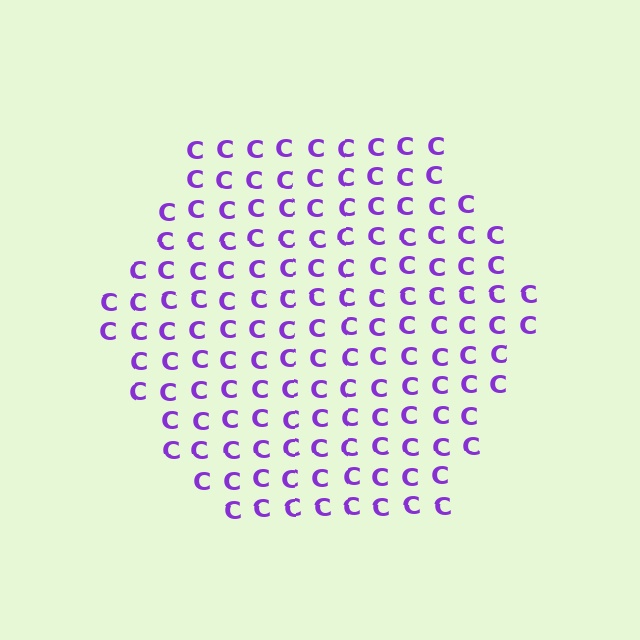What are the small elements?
The small elements are letter C's.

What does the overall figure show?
The overall figure shows a hexagon.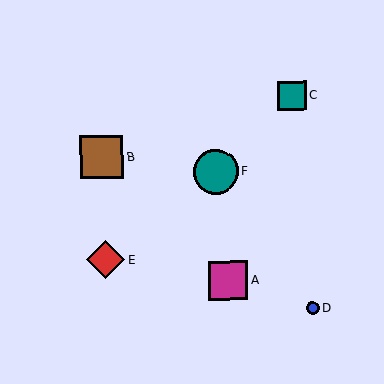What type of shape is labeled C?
Shape C is a teal square.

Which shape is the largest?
The teal circle (labeled F) is the largest.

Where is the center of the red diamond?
The center of the red diamond is at (106, 260).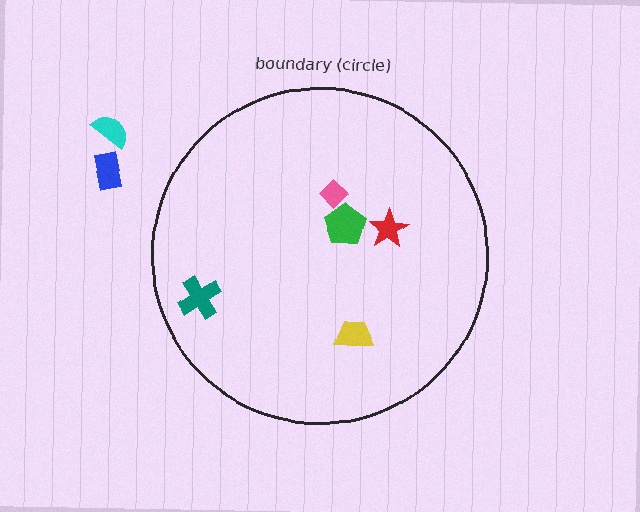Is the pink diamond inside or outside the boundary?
Inside.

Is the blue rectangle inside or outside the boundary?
Outside.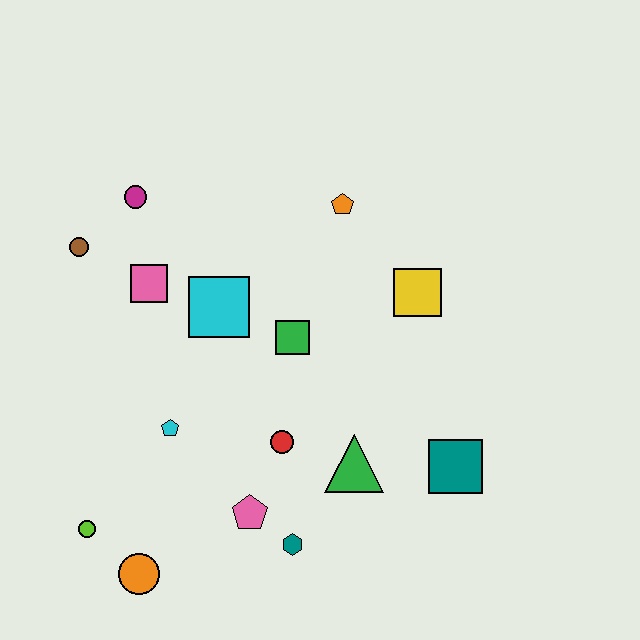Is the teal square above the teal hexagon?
Yes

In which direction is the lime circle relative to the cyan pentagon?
The lime circle is below the cyan pentagon.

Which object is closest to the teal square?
The green triangle is closest to the teal square.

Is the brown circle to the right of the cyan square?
No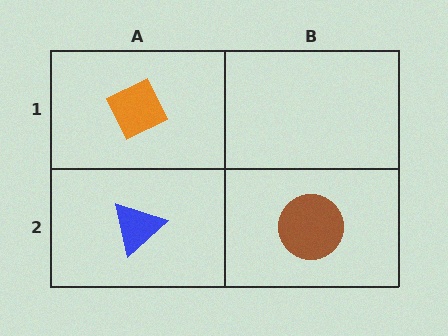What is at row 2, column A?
A blue triangle.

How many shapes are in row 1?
1 shape.